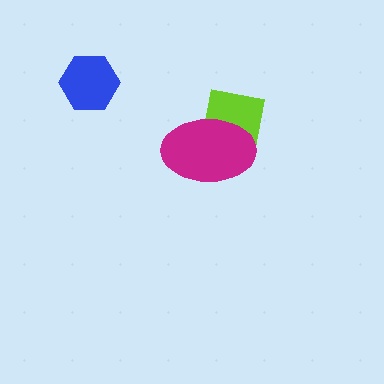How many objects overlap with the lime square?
1 object overlaps with the lime square.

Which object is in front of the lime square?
The magenta ellipse is in front of the lime square.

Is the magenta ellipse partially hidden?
No, no other shape covers it.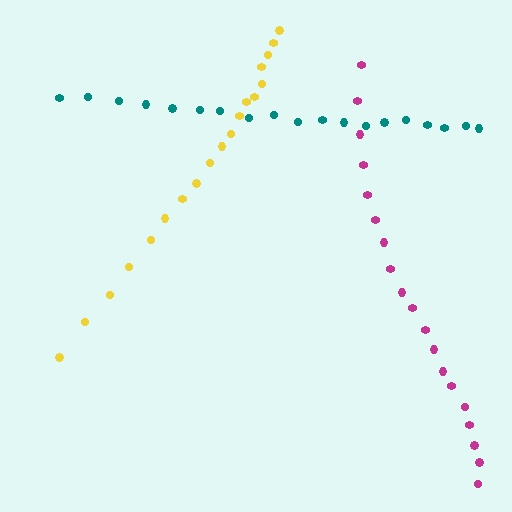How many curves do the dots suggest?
There are 3 distinct paths.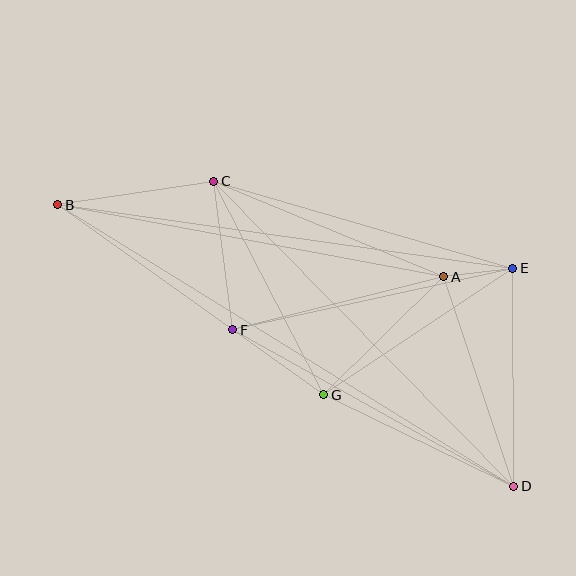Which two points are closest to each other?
Points A and E are closest to each other.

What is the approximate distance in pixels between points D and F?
The distance between D and F is approximately 322 pixels.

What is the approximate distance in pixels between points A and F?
The distance between A and F is approximately 218 pixels.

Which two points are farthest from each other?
Points B and D are farthest from each other.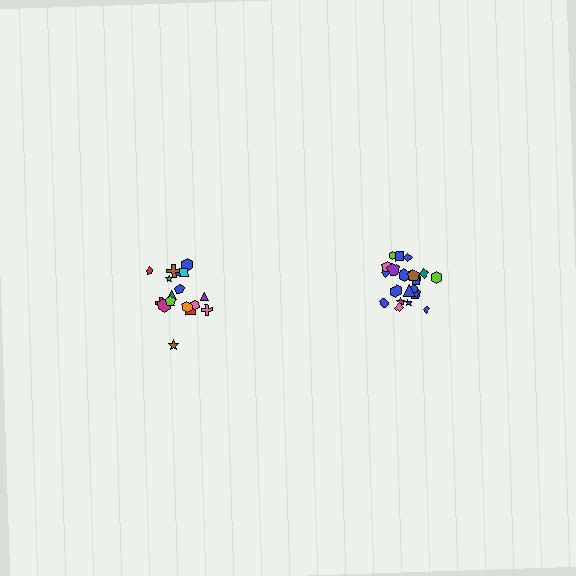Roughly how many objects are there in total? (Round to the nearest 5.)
Roughly 40 objects in total.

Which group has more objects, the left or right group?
The right group.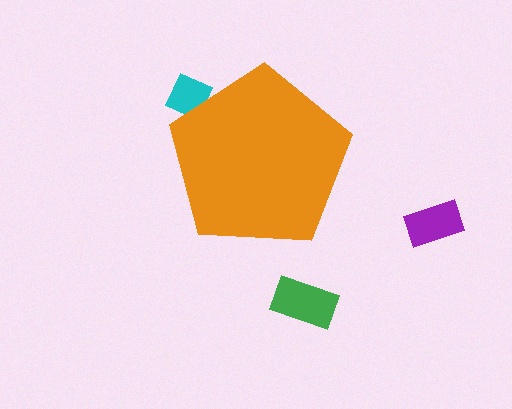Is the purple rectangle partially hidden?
No, the purple rectangle is fully visible.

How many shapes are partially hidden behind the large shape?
1 shape is partially hidden.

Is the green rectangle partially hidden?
No, the green rectangle is fully visible.